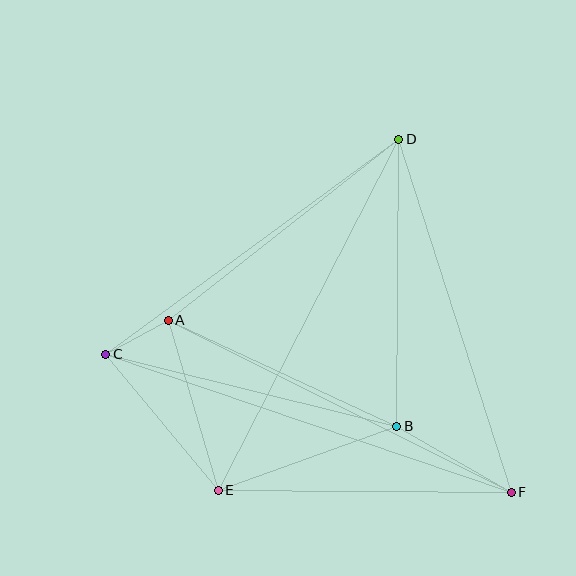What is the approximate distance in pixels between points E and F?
The distance between E and F is approximately 293 pixels.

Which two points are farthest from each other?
Points C and F are farthest from each other.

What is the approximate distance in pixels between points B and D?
The distance between B and D is approximately 287 pixels.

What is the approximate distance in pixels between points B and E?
The distance between B and E is approximately 190 pixels.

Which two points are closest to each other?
Points A and C are closest to each other.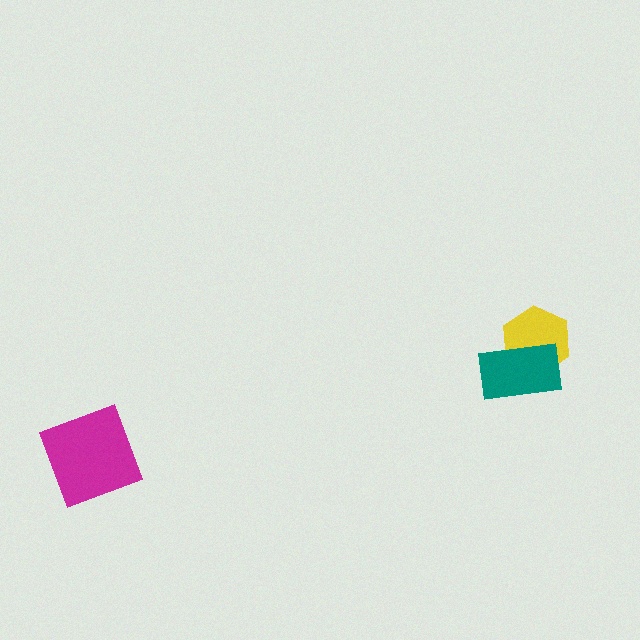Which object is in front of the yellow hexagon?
The teal rectangle is in front of the yellow hexagon.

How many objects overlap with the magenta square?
0 objects overlap with the magenta square.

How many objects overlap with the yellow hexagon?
1 object overlaps with the yellow hexagon.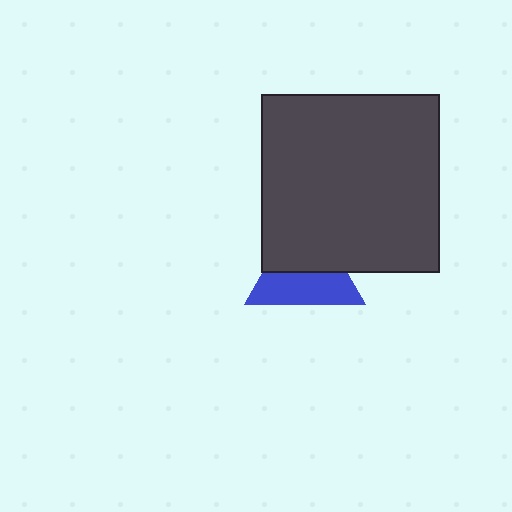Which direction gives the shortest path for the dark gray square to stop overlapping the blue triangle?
Moving up gives the shortest separation.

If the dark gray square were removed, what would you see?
You would see the complete blue triangle.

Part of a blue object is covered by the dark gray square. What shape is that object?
It is a triangle.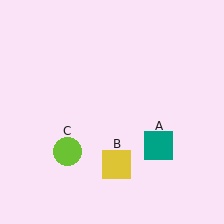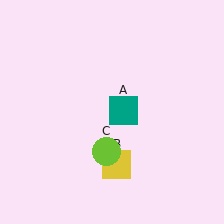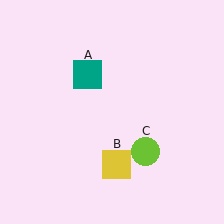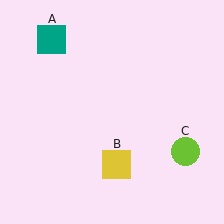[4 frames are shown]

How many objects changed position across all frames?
2 objects changed position: teal square (object A), lime circle (object C).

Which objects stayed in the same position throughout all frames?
Yellow square (object B) remained stationary.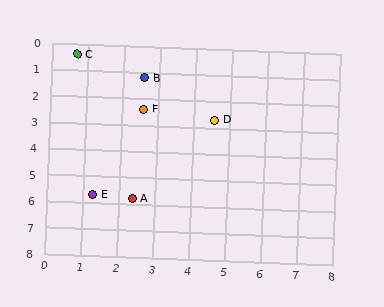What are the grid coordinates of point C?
Point C is at approximately (0.7, 0.4).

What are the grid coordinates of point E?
Point E is at approximately (1.3, 5.7).